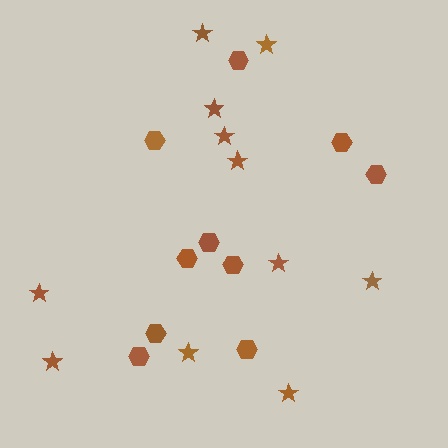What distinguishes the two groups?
There are 2 groups: one group of stars (11) and one group of hexagons (10).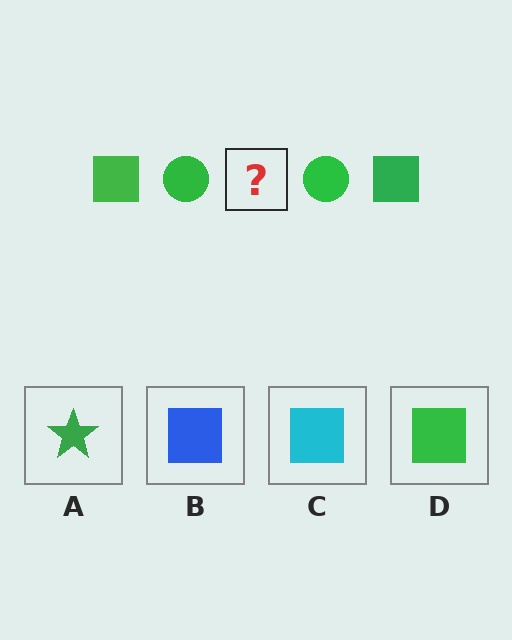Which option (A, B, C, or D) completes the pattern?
D.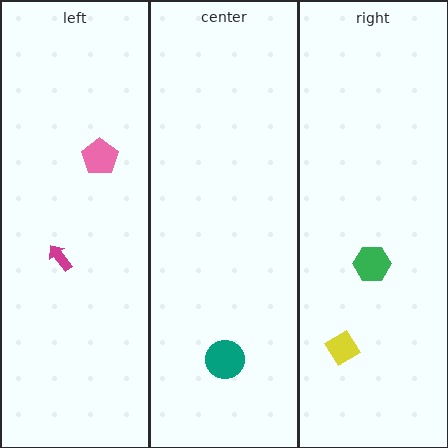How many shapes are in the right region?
2.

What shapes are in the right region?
The yellow diamond, the green hexagon.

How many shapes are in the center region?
1.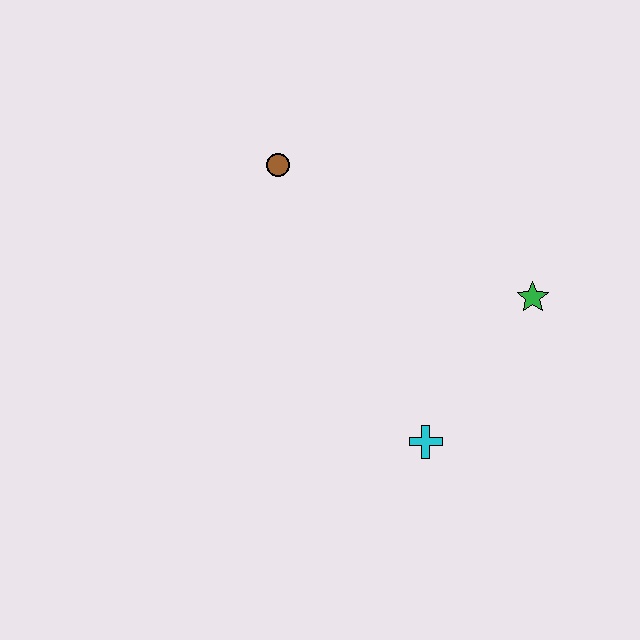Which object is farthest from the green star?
The brown circle is farthest from the green star.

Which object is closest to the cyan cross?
The green star is closest to the cyan cross.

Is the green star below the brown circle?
Yes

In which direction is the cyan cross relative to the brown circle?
The cyan cross is below the brown circle.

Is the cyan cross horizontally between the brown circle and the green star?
Yes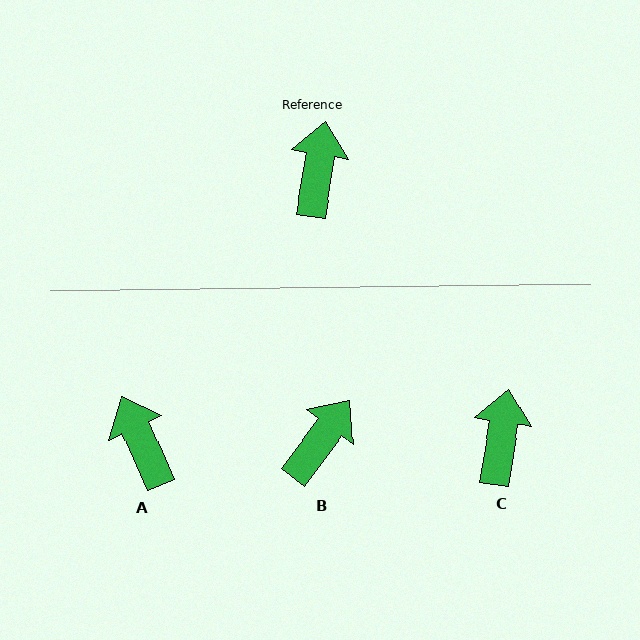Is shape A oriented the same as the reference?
No, it is off by about 33 degrees.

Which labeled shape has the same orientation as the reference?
C.